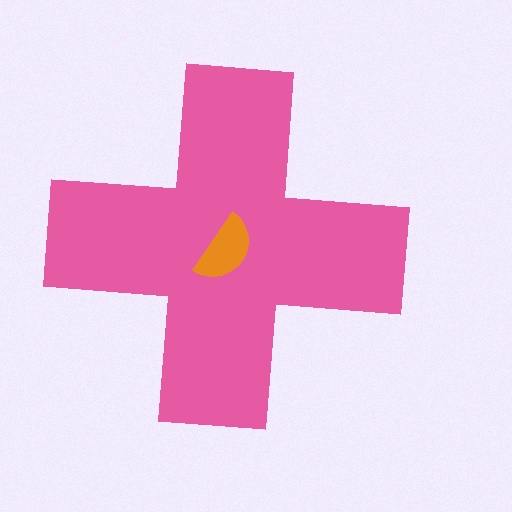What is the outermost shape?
The pink cross.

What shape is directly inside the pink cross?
The orange semicircle.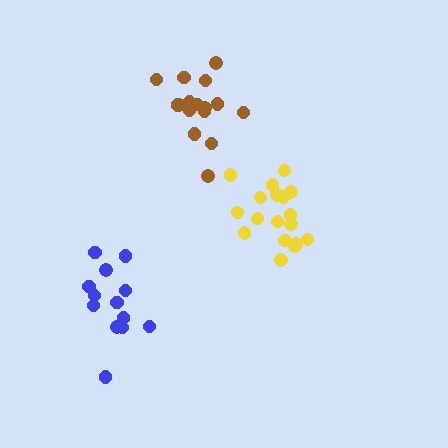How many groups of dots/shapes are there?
There are 3 groups.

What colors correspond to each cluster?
The clusters are colored: yellow, brown, blue.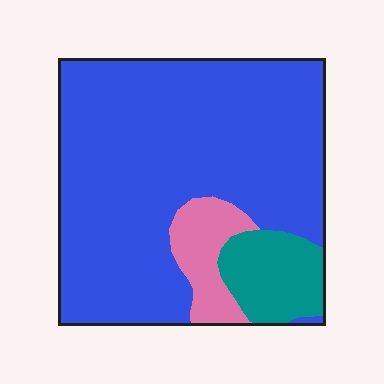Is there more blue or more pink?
Blue.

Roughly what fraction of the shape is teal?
Teal covers roughly 10% of the shape.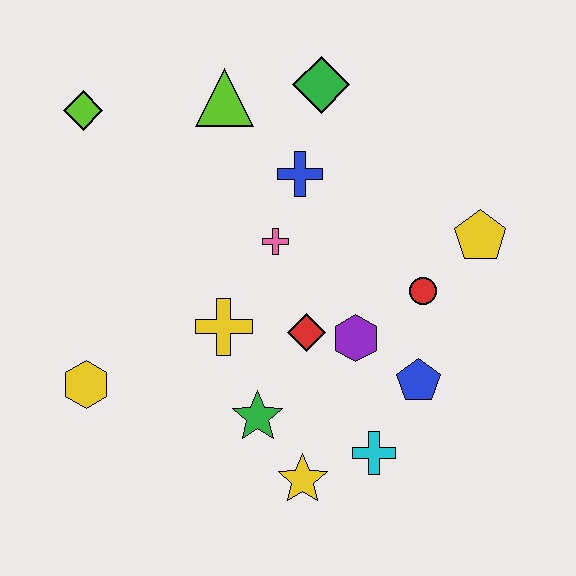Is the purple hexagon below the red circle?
Yes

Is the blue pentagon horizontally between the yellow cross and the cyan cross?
No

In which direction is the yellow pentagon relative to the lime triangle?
The yellow pentagon is to the right of the lime triangle.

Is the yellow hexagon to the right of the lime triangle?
No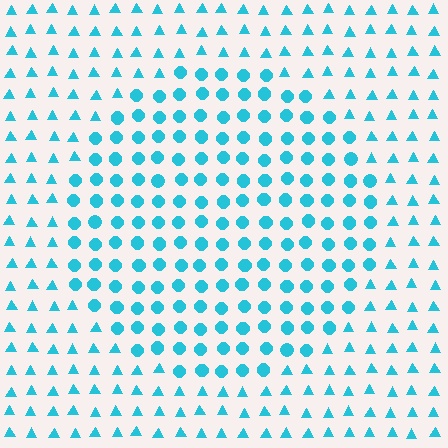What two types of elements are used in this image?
The image uses circles inside the circle region and triangles outside it.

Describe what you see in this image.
The image is filled with small cyan elements arranged in a uniform grid. A circle-shaped region contains circles, while the surrounding area contains triangles. The boundary is defined purely by the change in element shape.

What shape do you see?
I see a circle.